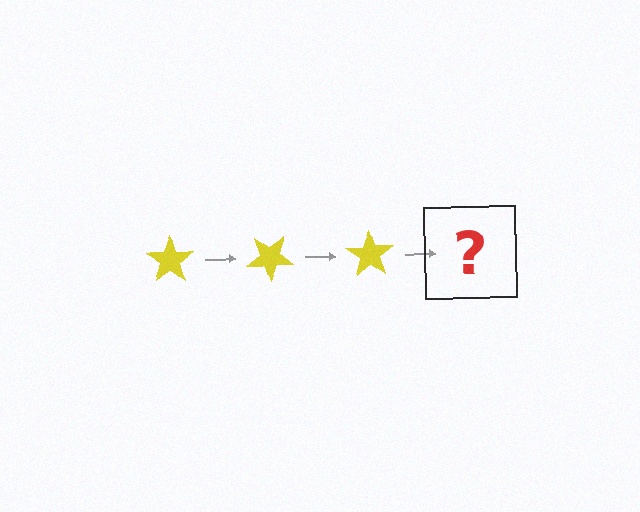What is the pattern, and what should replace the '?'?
The pattern is that the star rotates 35 degrees each step. The '?' should be a yellow star rotated 105 degrees.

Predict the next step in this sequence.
The next step is a yellow star rotated 105 degrees.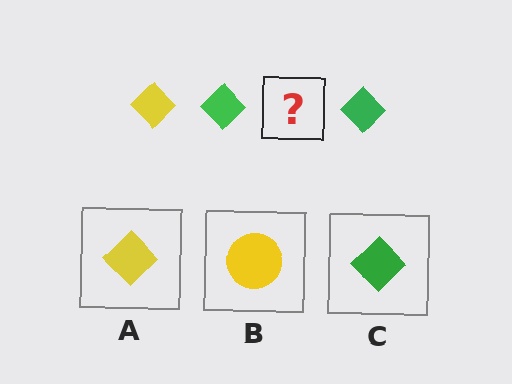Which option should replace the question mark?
Option A.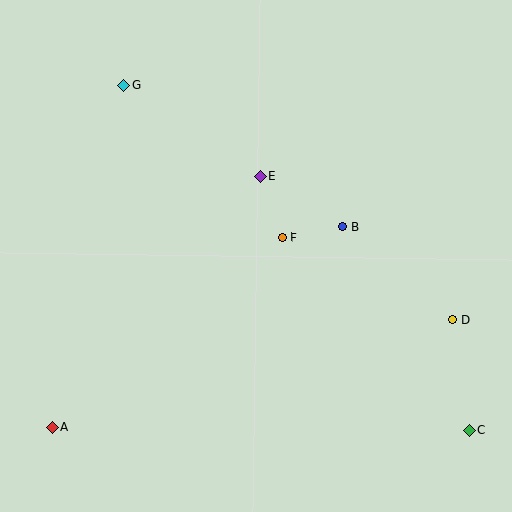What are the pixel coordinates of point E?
Point E is at (260, 176).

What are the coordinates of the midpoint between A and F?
The midpoint between A and F is at (167, 332).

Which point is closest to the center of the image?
Point F at (282, 237) is closest to the center.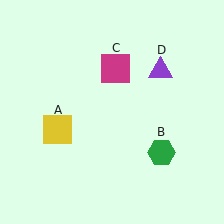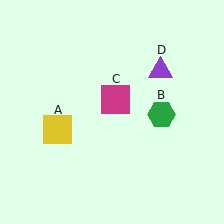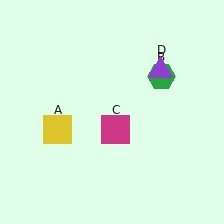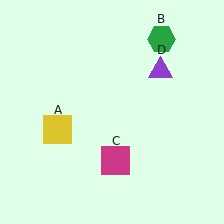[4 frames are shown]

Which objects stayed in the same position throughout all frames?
Yellow square (object A) and purple triangle (object D) remained stationary.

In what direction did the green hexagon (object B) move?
The green hexagon (object B) moved up.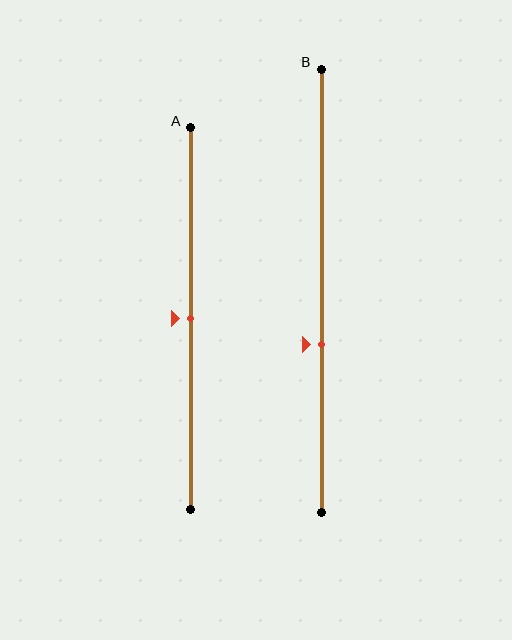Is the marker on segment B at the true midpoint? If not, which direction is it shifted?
No, the marker on segment B is shifted downward by about 12% of the segment length.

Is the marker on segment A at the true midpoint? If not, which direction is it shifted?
Yes, the marker on segment A is at the true midpoint.